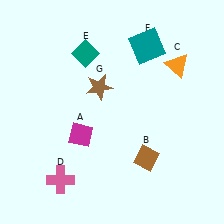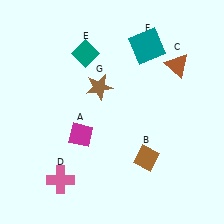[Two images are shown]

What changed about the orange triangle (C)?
In Image 1, C is orange. In Image 2, it changed to brown.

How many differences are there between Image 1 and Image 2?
There is 1 difference between the two images.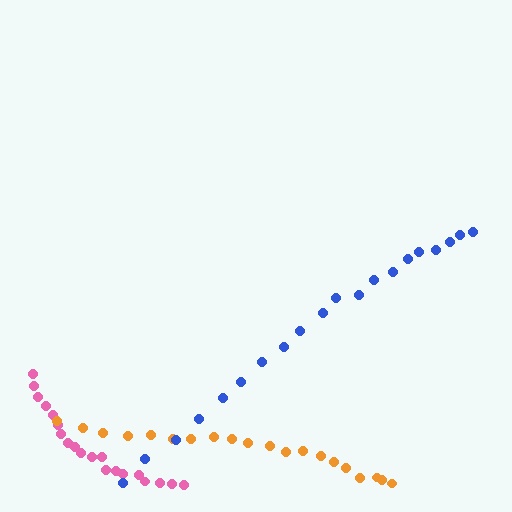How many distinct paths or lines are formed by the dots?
There are 3 distinct paths.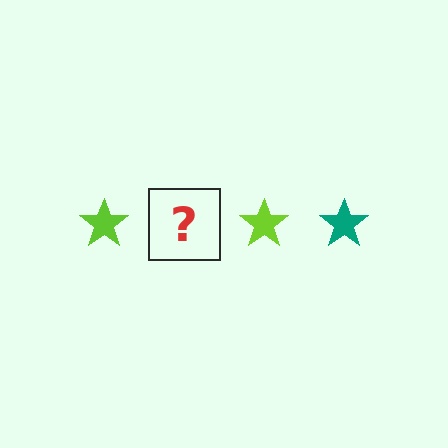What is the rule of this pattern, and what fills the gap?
The rule is that the pattern cycles through lime, teal stars. The gap should be filled with a teal star.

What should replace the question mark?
The question mark should be replaced with a teal star.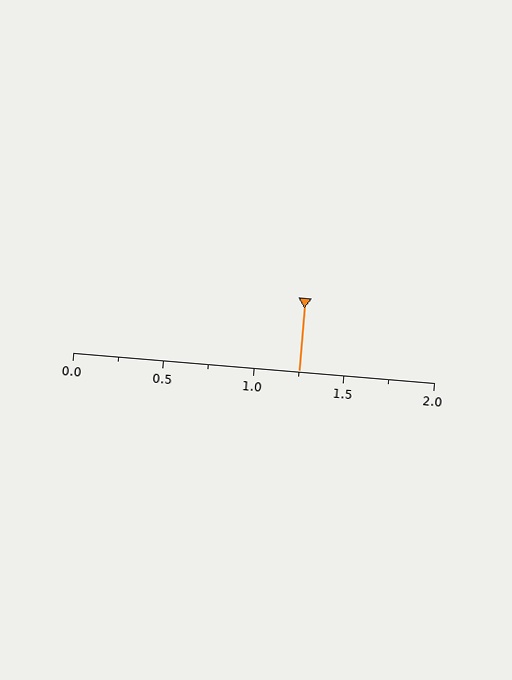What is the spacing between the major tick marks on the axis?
The major ticks are spaced 0.5 apart.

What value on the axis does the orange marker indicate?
The marker indicates approximately 1.25.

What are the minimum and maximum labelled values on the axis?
The axis runs from 0.0 to 2.0.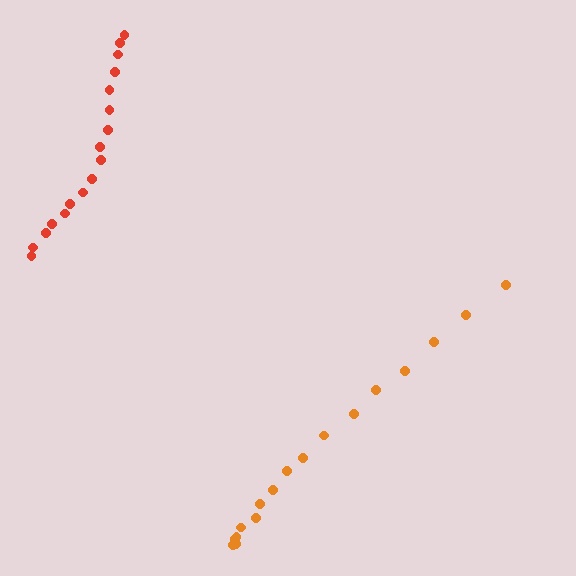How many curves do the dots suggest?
There are 2 distinct paths.